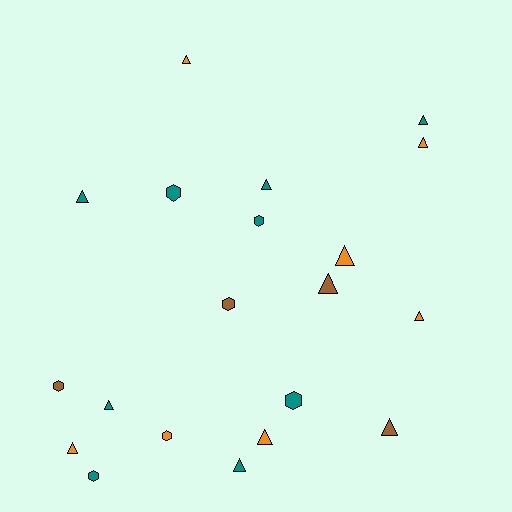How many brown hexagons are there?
There are 2 brown hexagons.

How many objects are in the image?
There are 20 objects.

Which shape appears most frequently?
Triangle, with 13 objects.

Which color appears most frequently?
Teal, with 9 objects.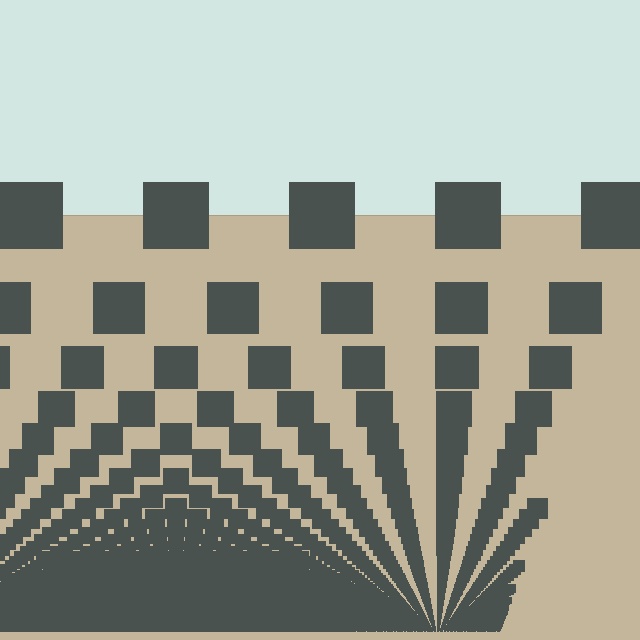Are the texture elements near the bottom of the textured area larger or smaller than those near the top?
Smaller. The gradient is inverted — elements near the bottom are smaller and denser.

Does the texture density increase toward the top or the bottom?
Density increases toward the bottom.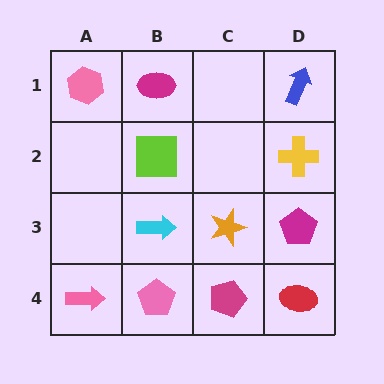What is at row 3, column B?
A cyan arrow.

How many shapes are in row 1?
3 shapes.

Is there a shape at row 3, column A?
No, that cell is empty.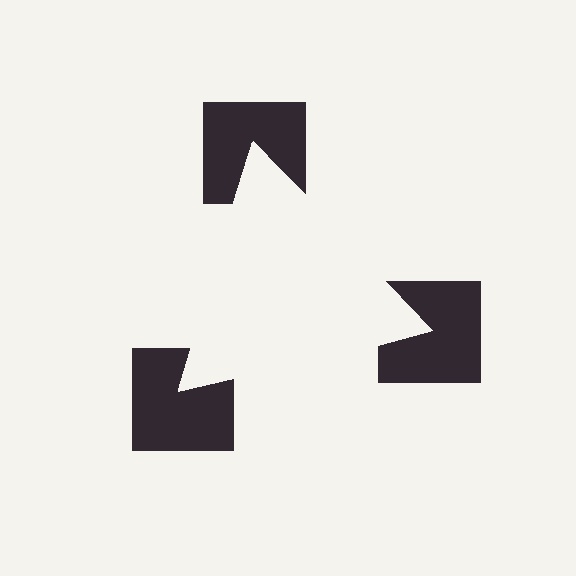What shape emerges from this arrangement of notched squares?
An illusory triangle — its edges are inferred from the aligned wedge cuts in the notched squares, not physically drawn.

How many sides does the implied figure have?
3 sides.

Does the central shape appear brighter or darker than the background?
It typically appears slightly brighter than the background, even though no actual brightness change is drawn.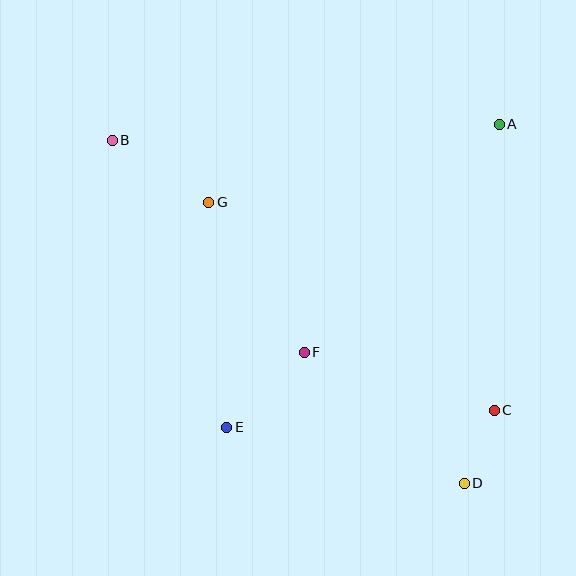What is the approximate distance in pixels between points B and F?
The distance between B and F is approximately 286 pixels.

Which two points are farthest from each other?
Points B and D are farthest from each other.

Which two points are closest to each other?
Points C and D are closest to each other.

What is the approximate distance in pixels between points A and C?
The distance between A and C is approximately 286 pixels.